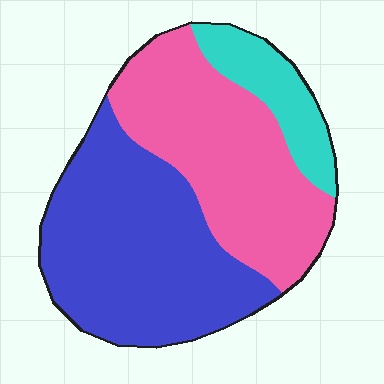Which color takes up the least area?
Cyan, at roughly 15%.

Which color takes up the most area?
Blue, at roughly 45%.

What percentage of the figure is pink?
Pink takes up between a quarter and a half of the figure.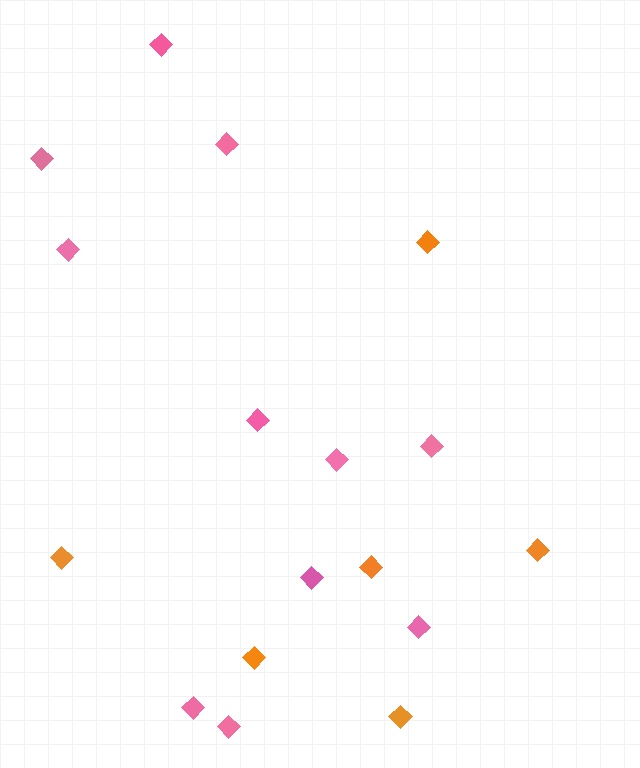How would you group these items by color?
There are 2 groups: one group of orange diamonds (6) and one group of pink diamonds (11).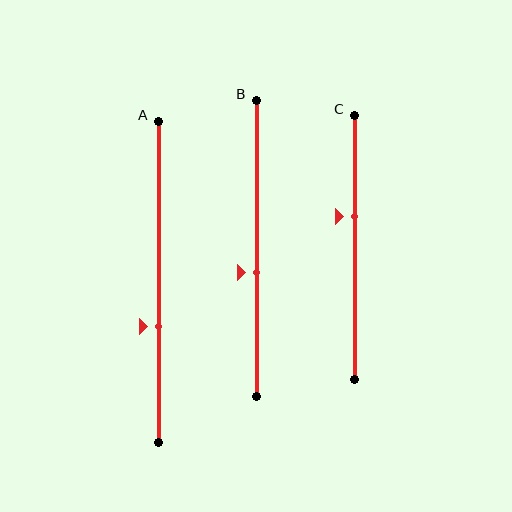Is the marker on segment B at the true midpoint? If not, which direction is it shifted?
No, the marker on segment B is shifted downward by about 8% of the segment length.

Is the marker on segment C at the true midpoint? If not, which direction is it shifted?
No, the marker on segment C is shifted upward by about 12% of the segment length.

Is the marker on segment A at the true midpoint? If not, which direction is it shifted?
No, the marker on segment A is shifted downward by about 14% of the segment length.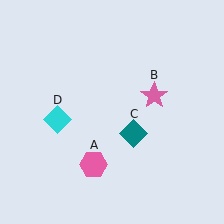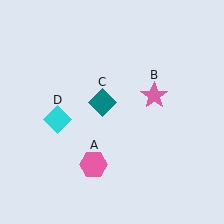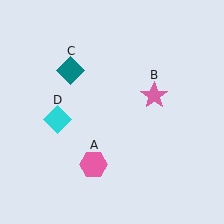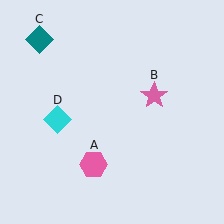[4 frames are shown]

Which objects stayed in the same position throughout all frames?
Pink hexagon (object A) and pink star (object B) and cyan diamond (object D) remained stationary.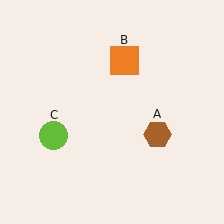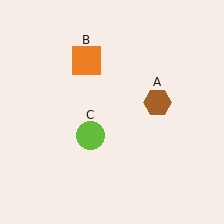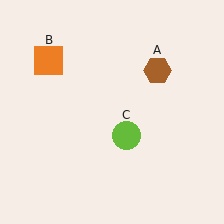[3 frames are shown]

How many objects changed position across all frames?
3 objects changed position: brown hexagon (object A), orange square (object B), lime circle (object C).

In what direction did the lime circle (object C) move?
The lime circle (object C) moved right.